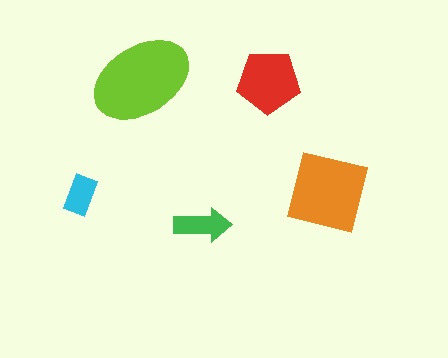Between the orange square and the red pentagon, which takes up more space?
The orange square.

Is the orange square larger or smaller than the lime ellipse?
Smaller.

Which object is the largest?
The lime ellipse.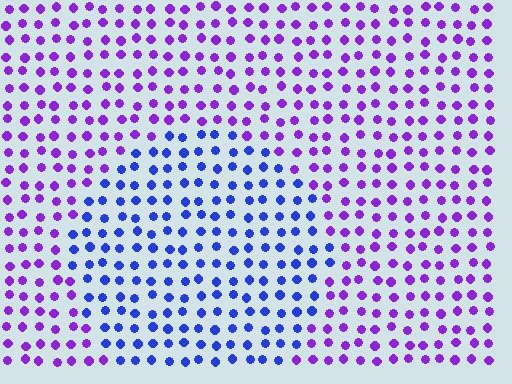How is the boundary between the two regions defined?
The boundary is defined purely by a slight shift in hue (about 44 degrees). Spacing, size, and orientation are identical on both sides.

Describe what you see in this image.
The image is filled with small purple elements in a uniform arrangement. A circle-shaped region is visible where the elements are tinted to a slightly different hue, forming a subtle color boundary.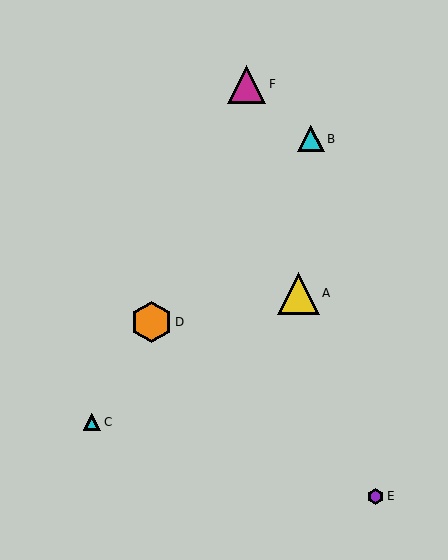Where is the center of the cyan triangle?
The center of the cyan triangle is at (311, 139).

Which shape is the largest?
The yellow triangle (labeled A) is the largest.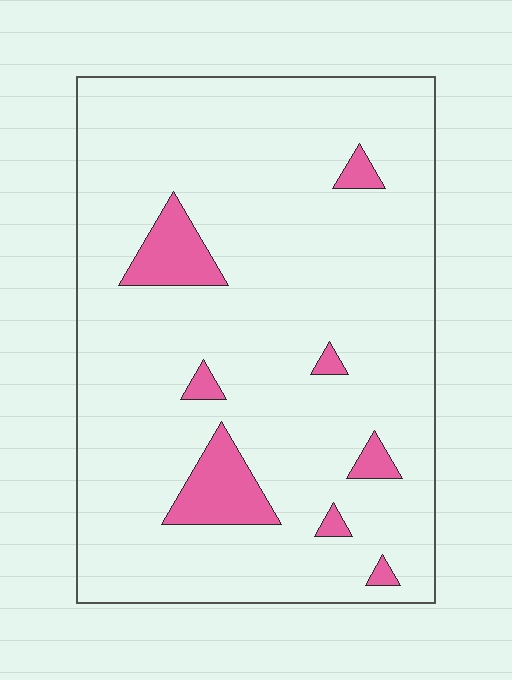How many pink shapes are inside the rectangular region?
8.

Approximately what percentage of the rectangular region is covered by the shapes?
Approximately 10%.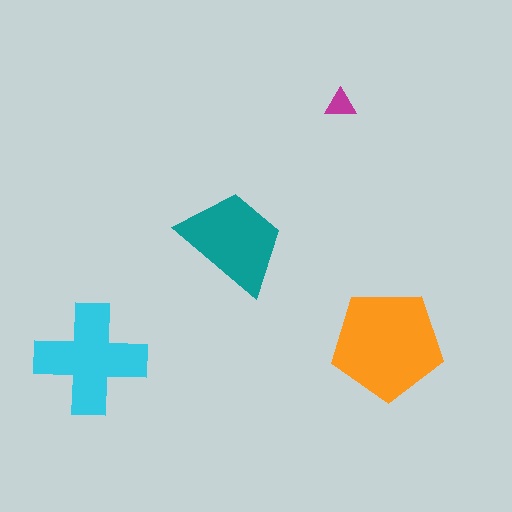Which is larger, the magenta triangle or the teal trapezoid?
The teal trapezoid.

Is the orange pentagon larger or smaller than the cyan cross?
Larger.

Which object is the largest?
The orange pentagon.